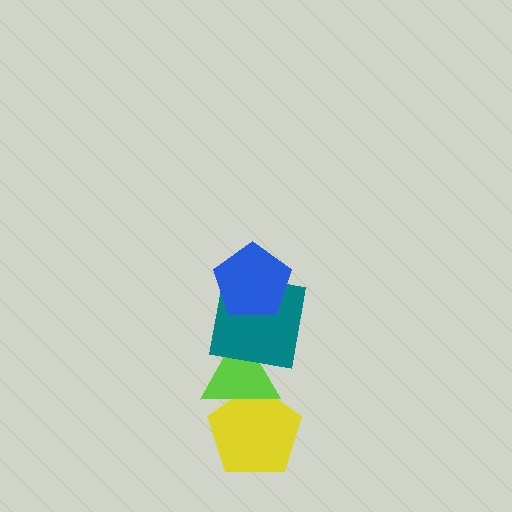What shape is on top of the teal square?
The blue pentagon is on top of the teal square.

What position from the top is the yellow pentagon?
The yellow pentagon is 4th from the top.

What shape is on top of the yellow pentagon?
The lime triangle is on top of the yellow pentagon.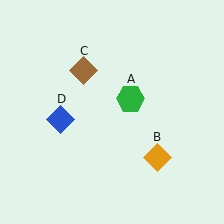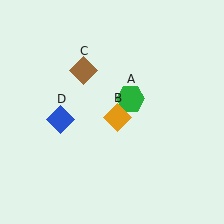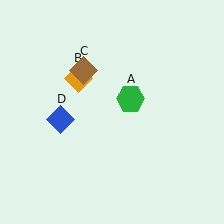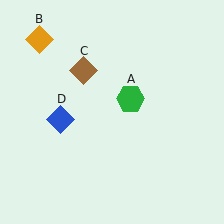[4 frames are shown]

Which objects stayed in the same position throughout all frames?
Green hexagon (object A) and brown diamond (object C) and blue diamond (object D) remained stationary.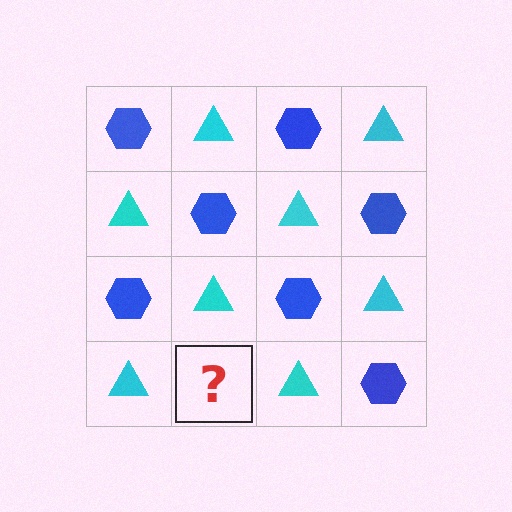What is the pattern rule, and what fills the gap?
The rule is that it alternates blue hexagon and cyan triangle in a checkerboard pattern. The gap should be filled with a blue hexagon.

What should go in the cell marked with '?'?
The missing cell should contain a blue hexagon.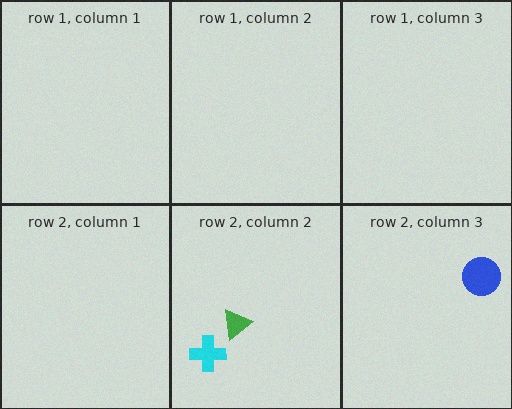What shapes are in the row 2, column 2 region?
The cyan cross, the green triangle.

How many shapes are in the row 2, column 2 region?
2.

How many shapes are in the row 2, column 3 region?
1.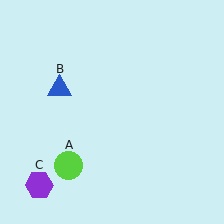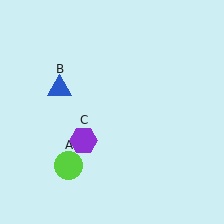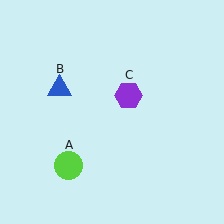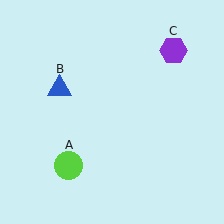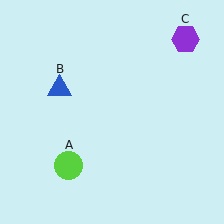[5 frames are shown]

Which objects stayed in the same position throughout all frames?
Lime circle (object A) and blue triangle (object B) remained stationary.